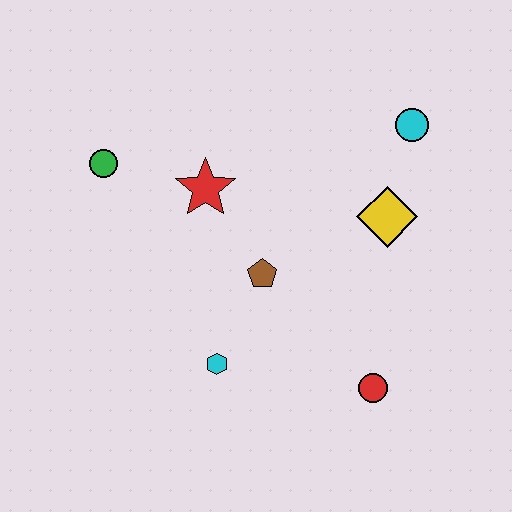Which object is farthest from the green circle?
The red circle is farthest from the green circle.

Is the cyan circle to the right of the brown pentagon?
Yes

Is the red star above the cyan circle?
No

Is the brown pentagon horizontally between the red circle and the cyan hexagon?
Yes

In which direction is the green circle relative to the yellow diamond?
The green circle is to the left of the yellow diamond.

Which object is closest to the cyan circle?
The yellow diamond is closest to the cyan circle.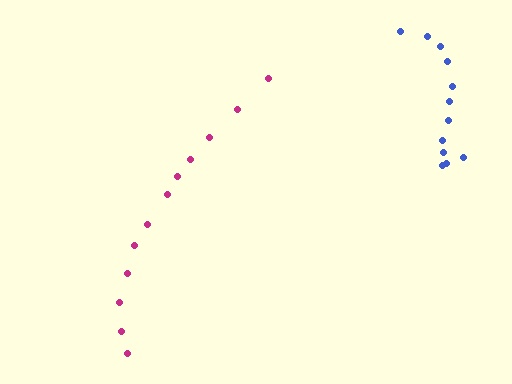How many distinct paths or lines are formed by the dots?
There are 2 distinct paths.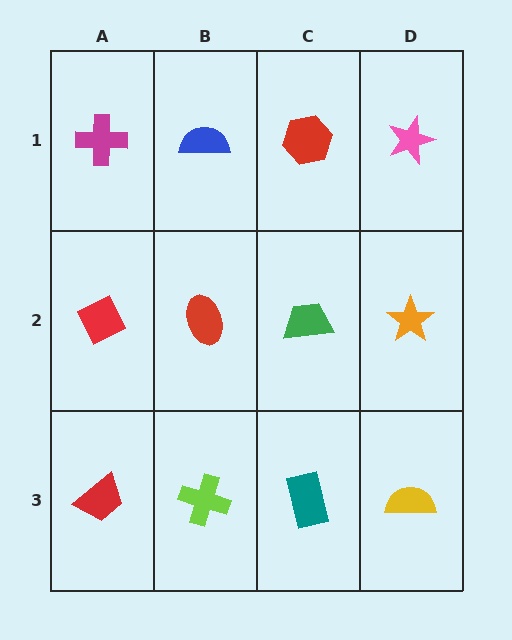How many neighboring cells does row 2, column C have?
4.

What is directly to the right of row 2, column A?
A red ellipse.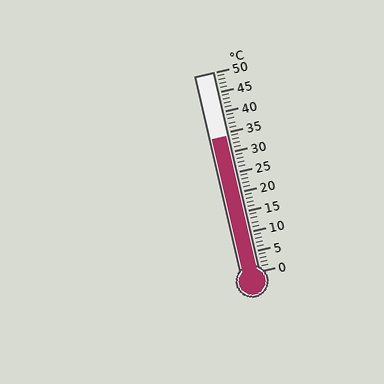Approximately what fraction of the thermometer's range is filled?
The thermometer is filled to approximately 70% of its range.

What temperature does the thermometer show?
The thermometer shows approximately 34°C.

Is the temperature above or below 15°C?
The temperature is above 15°C.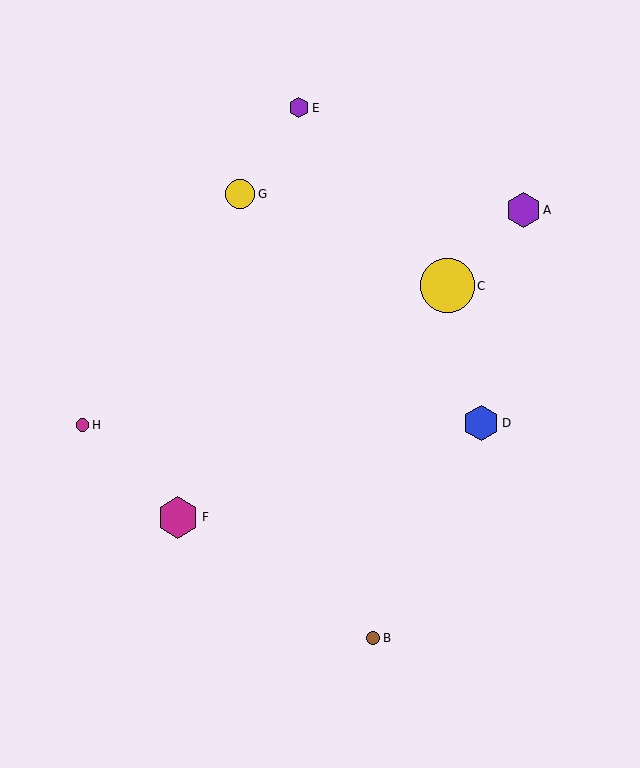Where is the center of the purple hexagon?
The center of the purple hexagon is at (523, 210).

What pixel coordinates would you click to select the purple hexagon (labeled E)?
Click at (299, 108) to select the purple hexagon E.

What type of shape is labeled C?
Shape C is a yellow circle.